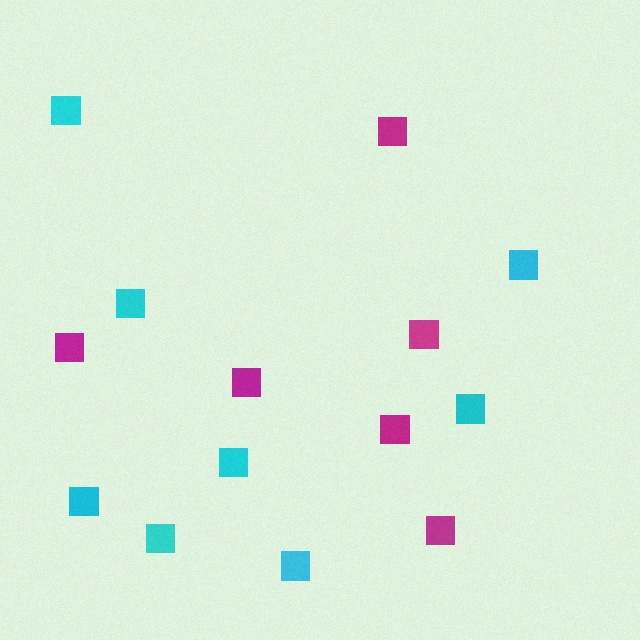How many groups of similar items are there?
There are 2 groups: one group of cyan squares (8) and one group of magenta squares (6).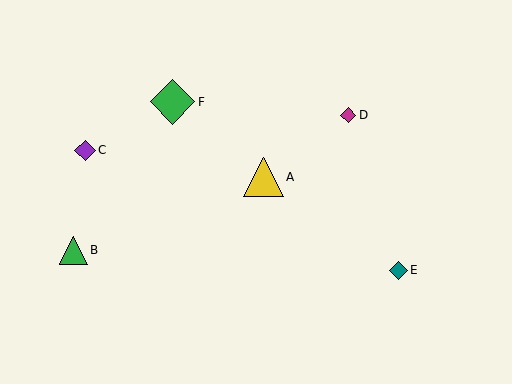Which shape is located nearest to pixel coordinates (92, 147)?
The purple diamond (labeled C) at (85, 151) is nearest to that location.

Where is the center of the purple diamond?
The center of the purple diamond is at (85, 151).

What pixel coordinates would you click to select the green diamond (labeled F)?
Click at (172, 102) to select the green diamond F.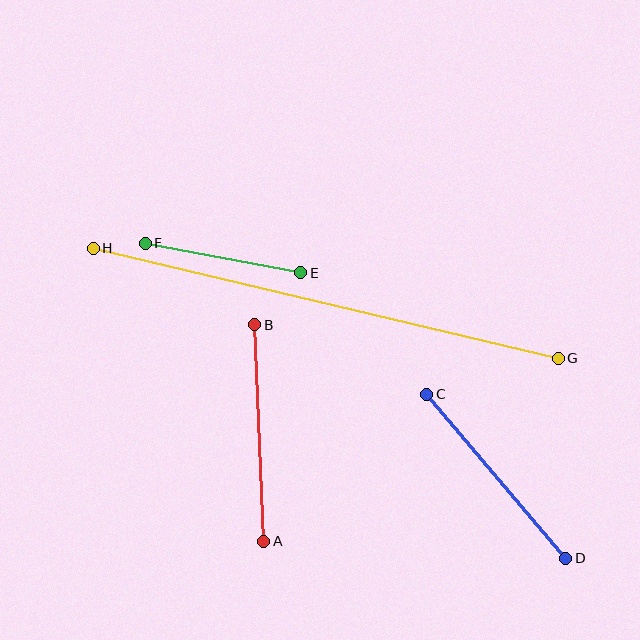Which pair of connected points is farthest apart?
Points G and H are farthest apart.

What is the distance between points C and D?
The distance is approximately 215 pixels.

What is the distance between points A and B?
The distance is approximately 217 pixels.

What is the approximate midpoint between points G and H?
The midpoint is at approximately (326, 303) pixels.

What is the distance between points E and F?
The distance is approximately 159 pixels.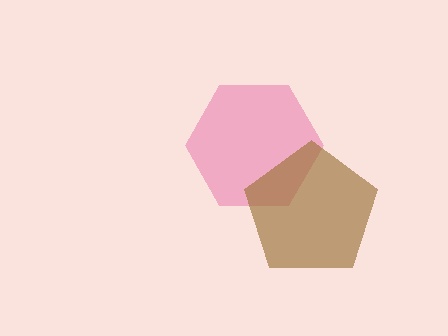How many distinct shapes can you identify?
There are 2 distinct shapes: a pink hexagon, a brown pentagon.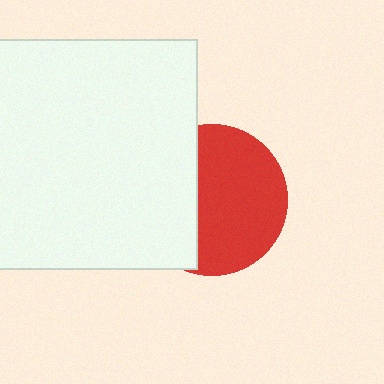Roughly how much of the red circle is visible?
About half of it is visible (roughly 62%).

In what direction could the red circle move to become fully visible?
The red circle could move right. That would shift it out from behind the white rectangle entirely.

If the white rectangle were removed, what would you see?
You would see the complete red circle.